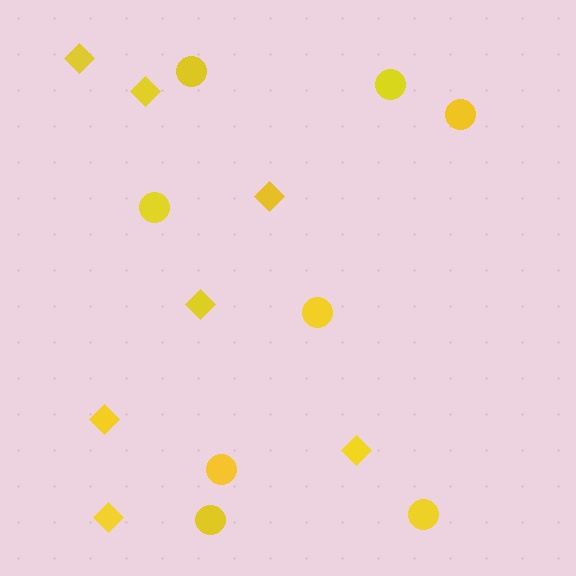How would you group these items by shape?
There are 2 groups: one group of circles (8) and one group of diamonds (7).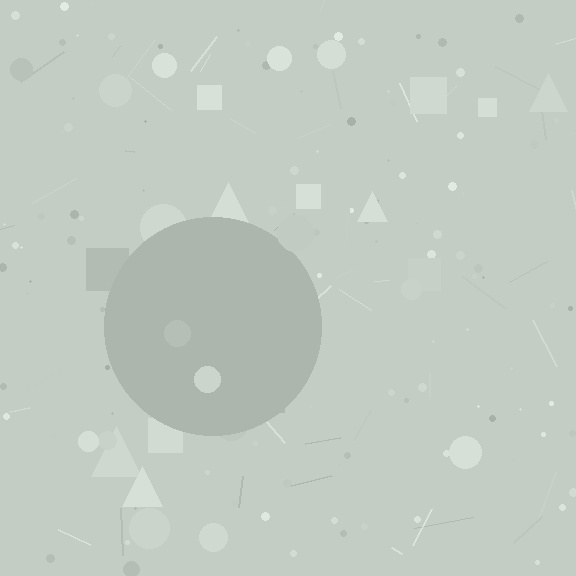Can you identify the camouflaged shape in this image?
The camouflaged shape is a circle.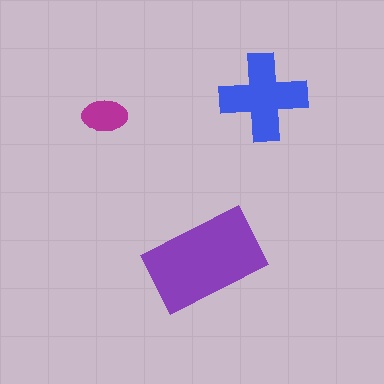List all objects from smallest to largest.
The magenta ellipse, the blue cross, the purple rectangle.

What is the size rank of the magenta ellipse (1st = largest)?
3rd.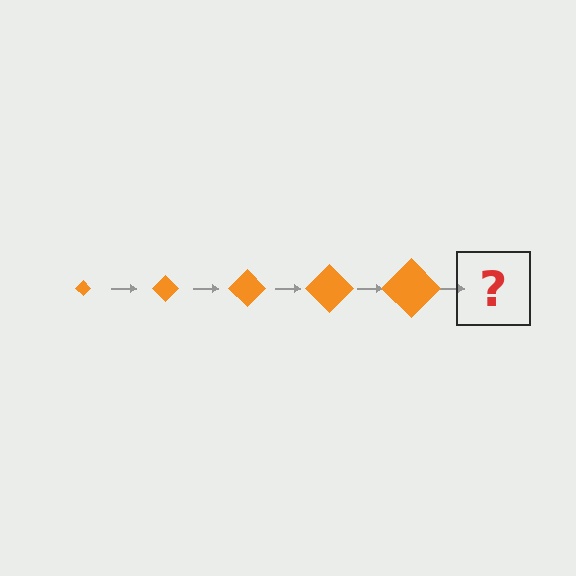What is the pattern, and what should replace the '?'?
The pattern is that the diamond gets progressively larger each step. The '?' should be an orange diamond, larger than the previous one.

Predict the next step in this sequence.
The next step is an orange diamond, larger than the previous one.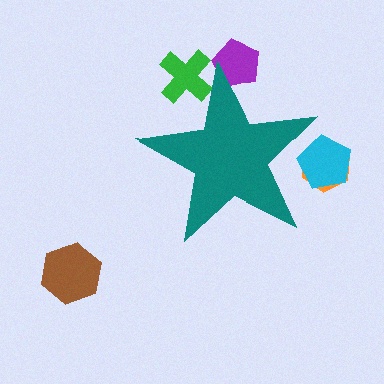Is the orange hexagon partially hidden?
Yes, the orange hexagon is partially hidden behind the teal star.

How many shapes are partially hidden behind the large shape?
4 shapes are partially hidden.